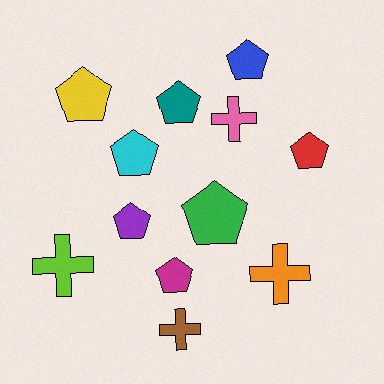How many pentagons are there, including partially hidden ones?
There are 8 pentagons.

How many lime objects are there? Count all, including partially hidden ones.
There is 1 lime object.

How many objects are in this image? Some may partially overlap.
There are 12 objects.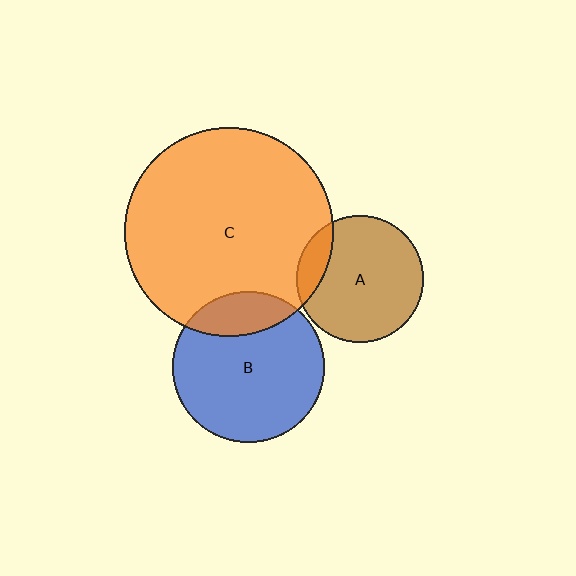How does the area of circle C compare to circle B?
Approximately 1.9 times.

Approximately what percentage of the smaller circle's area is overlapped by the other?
Approximately 20%.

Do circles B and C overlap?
Yes.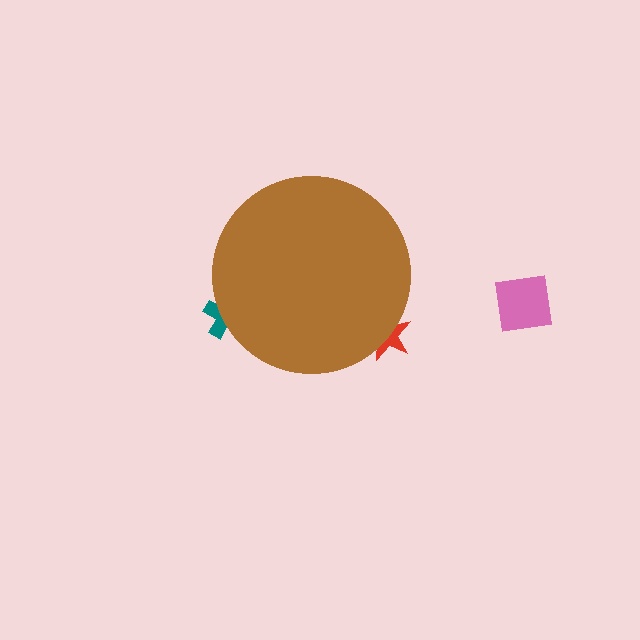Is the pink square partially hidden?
No, the pink square is fully visible.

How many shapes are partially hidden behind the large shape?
2 shapes are partially hidden.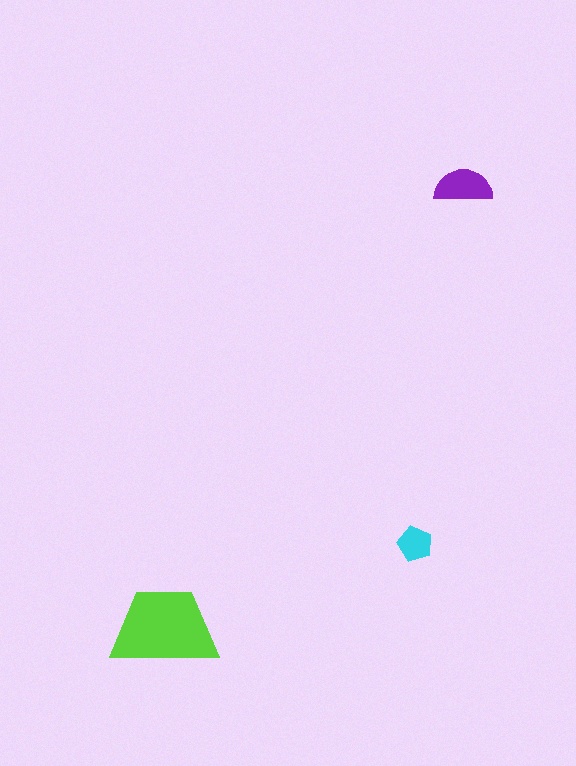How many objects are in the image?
There are 3 objects in the image.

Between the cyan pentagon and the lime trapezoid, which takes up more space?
The lime trapezoid.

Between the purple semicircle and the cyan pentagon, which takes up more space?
The purple semicircle.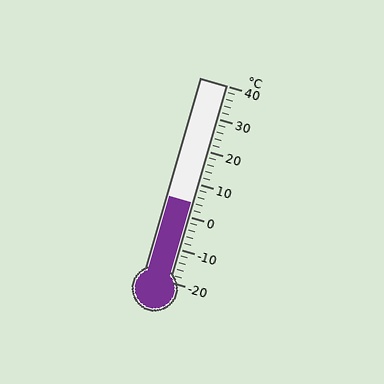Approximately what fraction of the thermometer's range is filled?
The thermometer is filled to approximately 40% of its range.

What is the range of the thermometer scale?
The thermometer scale ranges from -20°C to 40°C.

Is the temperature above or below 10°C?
The temperature is below 10°C.